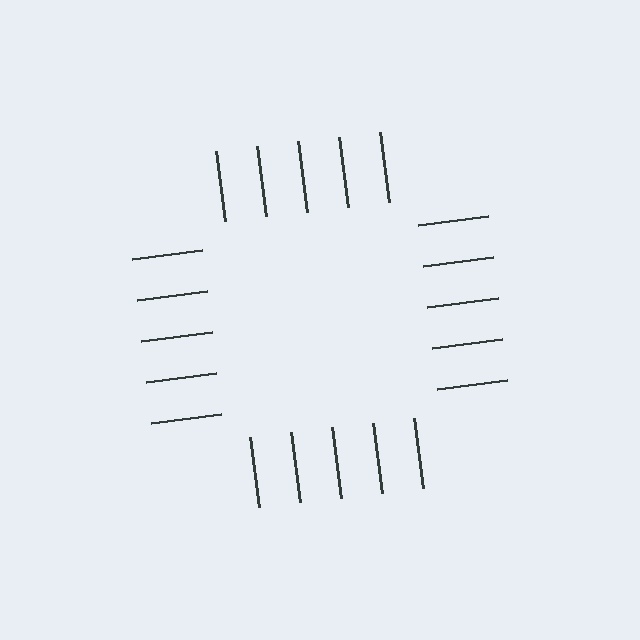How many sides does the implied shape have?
4 sides — the line-ends trace a square.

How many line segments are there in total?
20 — 5 along each of the 4 edges.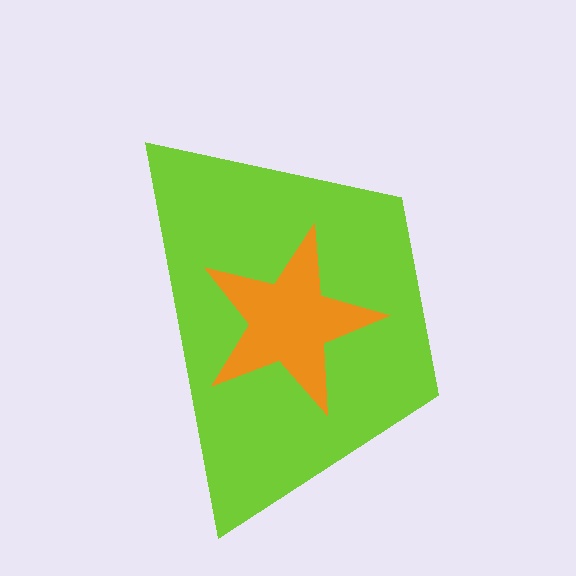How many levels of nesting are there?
2.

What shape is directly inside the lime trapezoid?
The orange star.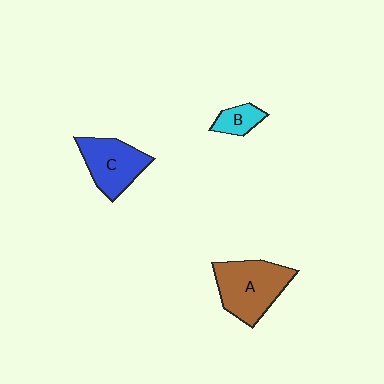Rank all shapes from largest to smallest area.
From largest to smallest: A (brown), C (blue), B (cyan).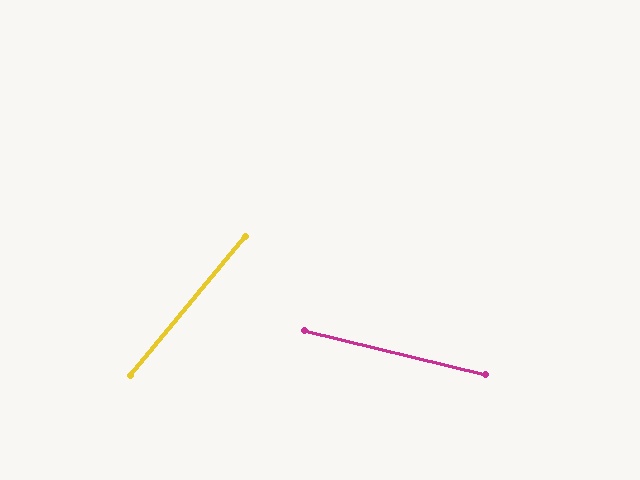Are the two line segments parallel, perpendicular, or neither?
Neither parallel nor perpendicular — they differ by about 64°.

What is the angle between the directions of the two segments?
Approximately 64 degrees.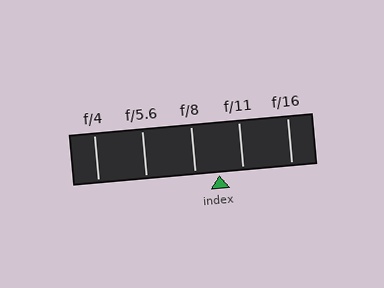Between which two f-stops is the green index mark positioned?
The index mark is between f/8 and f/11.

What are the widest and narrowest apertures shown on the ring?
The widest aperture shown is f/4 and the narrowest is f/16.